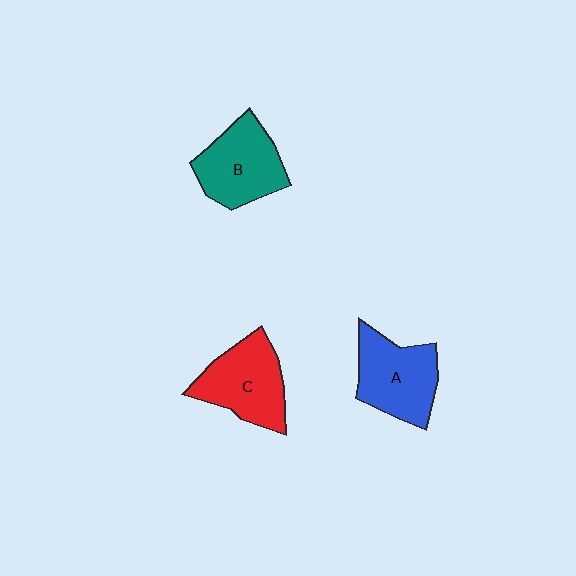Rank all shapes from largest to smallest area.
From largest to smallest: C (red), A (blue), B (teal).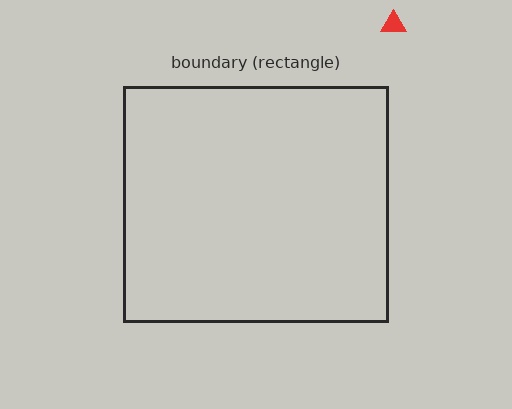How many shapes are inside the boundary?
0 inside, 1 outside.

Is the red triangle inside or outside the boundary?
Outside.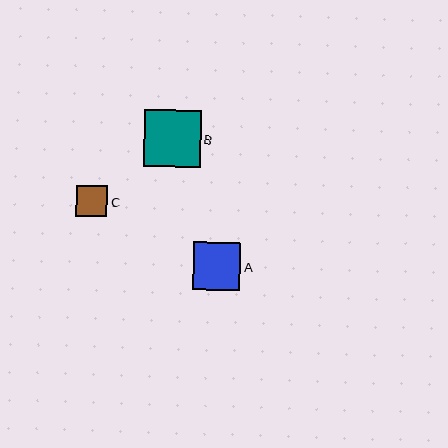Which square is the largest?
Square B is the largest with a size of approximately 57 pixels.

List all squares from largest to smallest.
From largest to smallest: B, A, C.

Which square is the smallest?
Square C is the smallest with a size of approximately 32 pixels.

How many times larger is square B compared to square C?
Square B is approximately 1.8 times the size of square C.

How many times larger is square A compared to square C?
Square A is approximately 1.5 times the size of square C.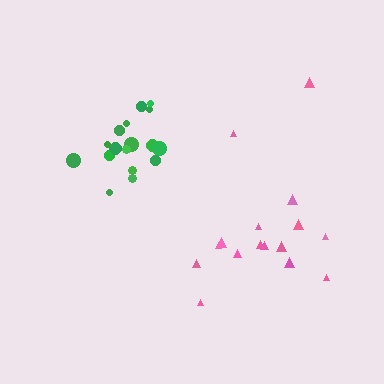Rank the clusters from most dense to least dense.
green, pink.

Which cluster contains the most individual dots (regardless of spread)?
Green (17).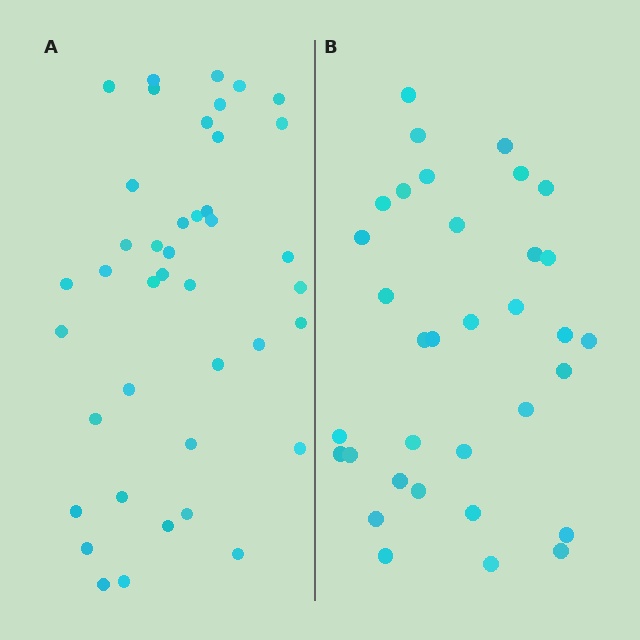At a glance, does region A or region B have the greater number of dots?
Region A (the left region) has more dots.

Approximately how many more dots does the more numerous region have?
Region A has roughly 8 or so more dots than region B.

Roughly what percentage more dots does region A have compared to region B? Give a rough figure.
About 20% more.